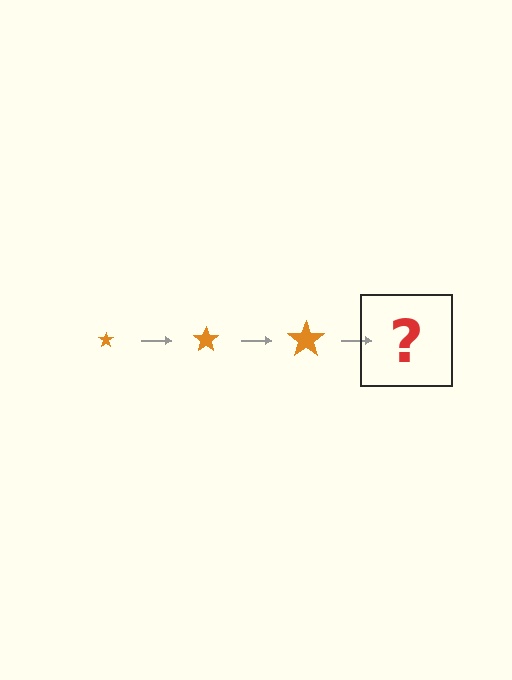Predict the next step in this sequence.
The next step is an orange star, larger than the previous one.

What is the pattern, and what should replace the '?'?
The pattern is that the star gets progressively larger each step. The '?' should be an orange star, larger than the previous one.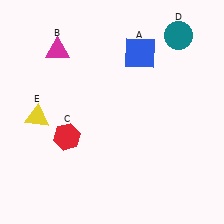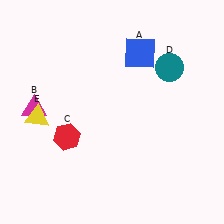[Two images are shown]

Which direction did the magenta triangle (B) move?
The magenta triangle (B) moved down.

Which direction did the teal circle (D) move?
The teal circle (D) moved down.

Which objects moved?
The objects that moved are: the magenta triangle (B), the teal circle (D).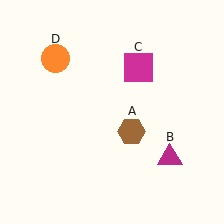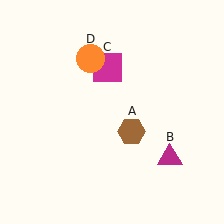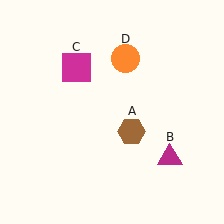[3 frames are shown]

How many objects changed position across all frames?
2 objects changed position: magenta square (object C), orange circle (object D).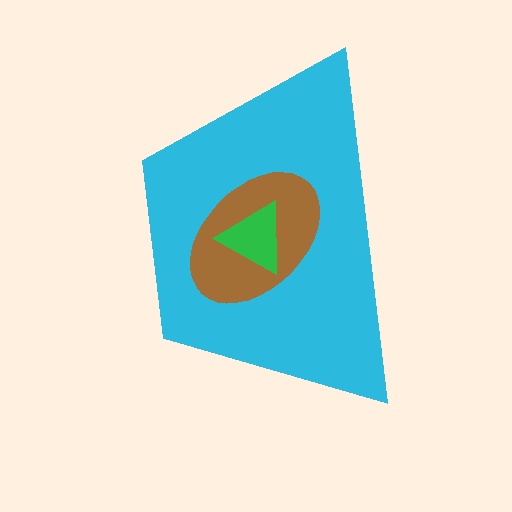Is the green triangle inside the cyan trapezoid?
Yes.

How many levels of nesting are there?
3.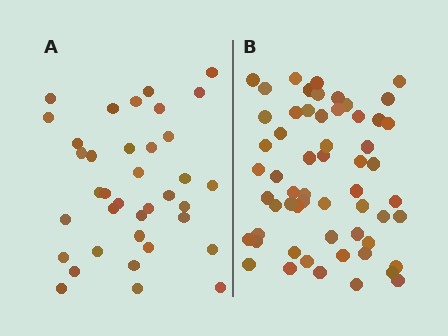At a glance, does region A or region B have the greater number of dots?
Region B (the right region) has more dots.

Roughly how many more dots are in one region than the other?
Region B has approximately 20 more dots than region A.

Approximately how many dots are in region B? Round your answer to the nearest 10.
About 60 dots. (The exact count is 58, which rounds to 60.)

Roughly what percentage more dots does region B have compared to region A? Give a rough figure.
About 55% more.